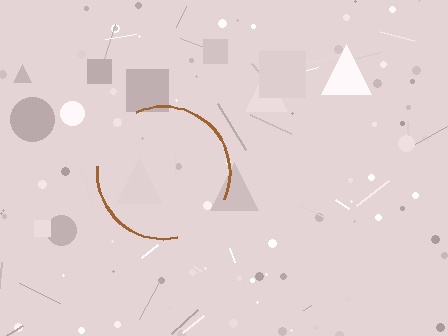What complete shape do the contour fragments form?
The contour fragments form a circle.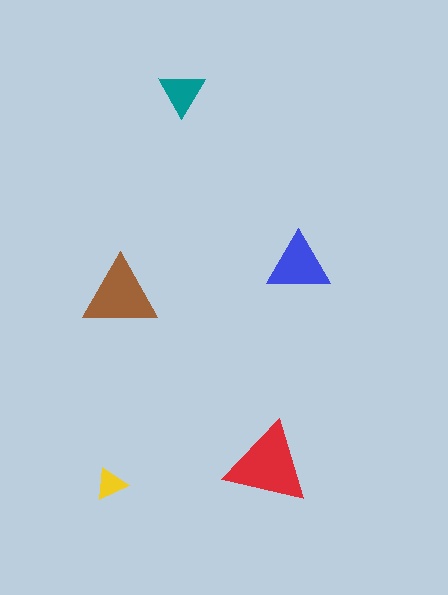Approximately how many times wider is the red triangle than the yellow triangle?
About 2.5 times wider.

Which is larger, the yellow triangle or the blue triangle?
The blue one.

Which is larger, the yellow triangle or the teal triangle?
The teal one.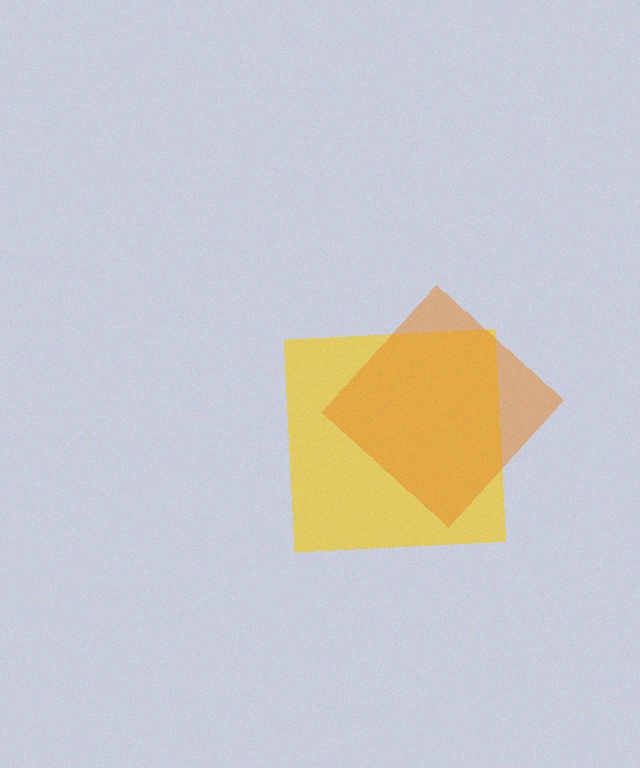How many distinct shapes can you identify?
There are 2 distinct shapes: a yellow square, an orange diamond.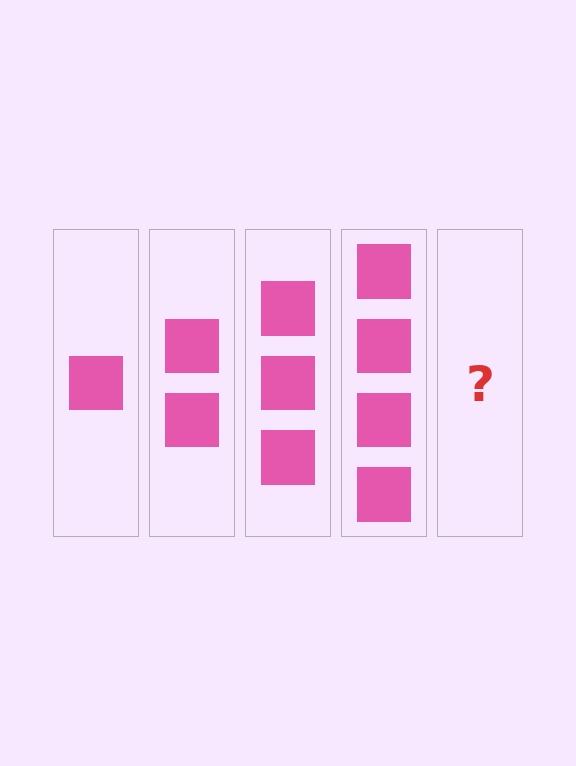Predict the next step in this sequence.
The next step is 5 squares.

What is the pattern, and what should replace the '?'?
The pattern is that each step adds one more square. The '?' should be 5 squares.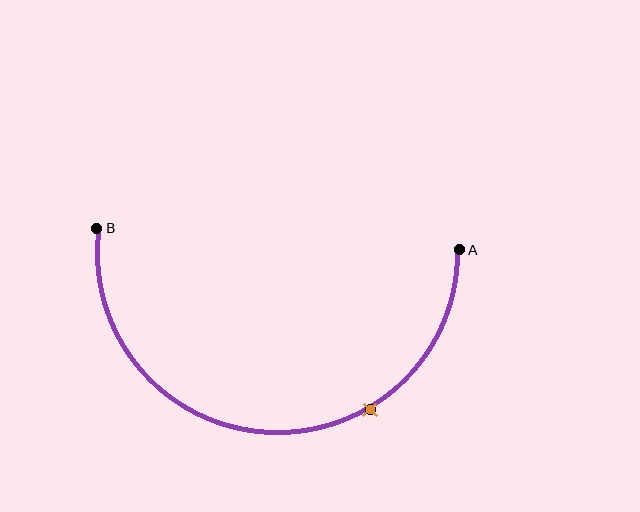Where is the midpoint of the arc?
The arc midpoint is the point on the curve farthest from the straight line joining A and B. It sits below that line.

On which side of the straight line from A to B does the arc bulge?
The arc bulges below the straight line connecting A and B.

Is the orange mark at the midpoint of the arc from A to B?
No. The orange mark lies on the arc but is closer to endpoint A. The arc midpoint would be at the point on the curve equidistant along the arc from both A and B.